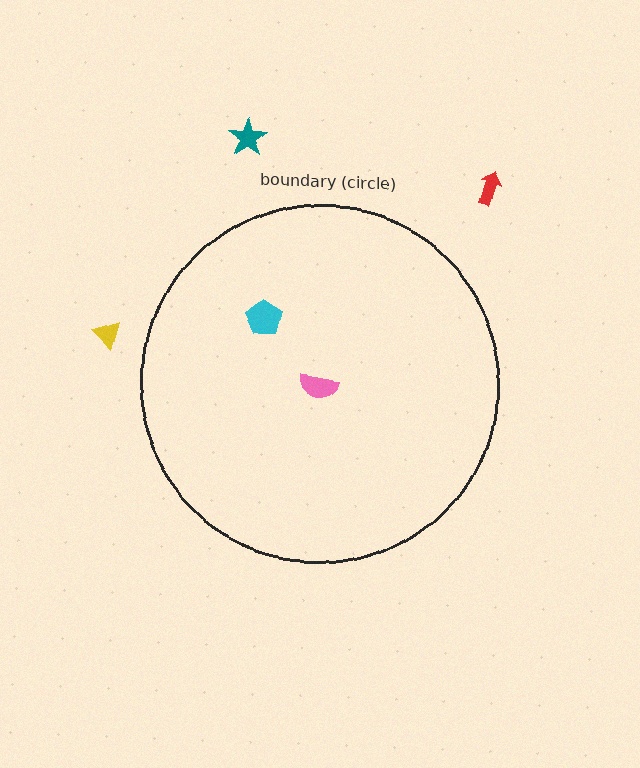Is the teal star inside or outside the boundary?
Outside.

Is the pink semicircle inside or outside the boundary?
Inside.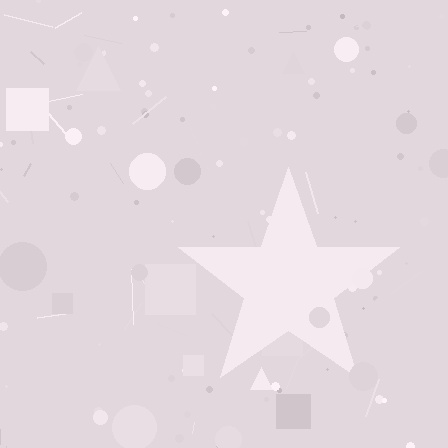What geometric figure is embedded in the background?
A star is embedded in the background.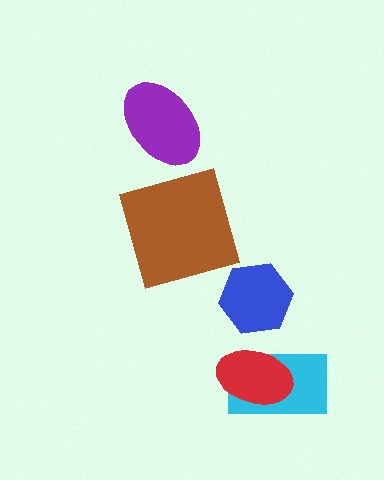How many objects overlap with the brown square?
0 objects overlap with the brown square.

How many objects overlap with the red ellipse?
1 object overlaps with the red ellipse.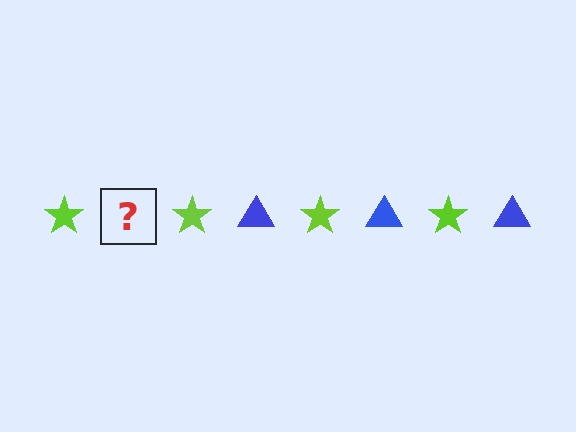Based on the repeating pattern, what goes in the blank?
The blank should be a blue triangle.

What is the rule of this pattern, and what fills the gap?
The rule is that the pattern alternates between lime star and blue triangle. The gap should be filled with a blue triangle.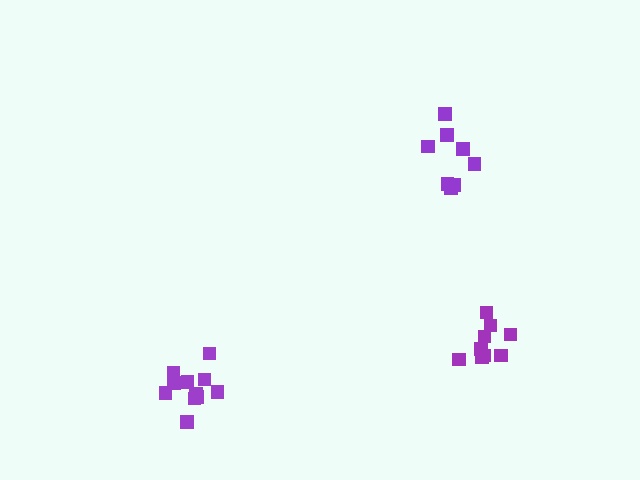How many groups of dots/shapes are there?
There are 3 groups.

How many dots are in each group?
Group 1: 8 dots, Group 2: 11 dots, Group 3: 9 dots (28 total).